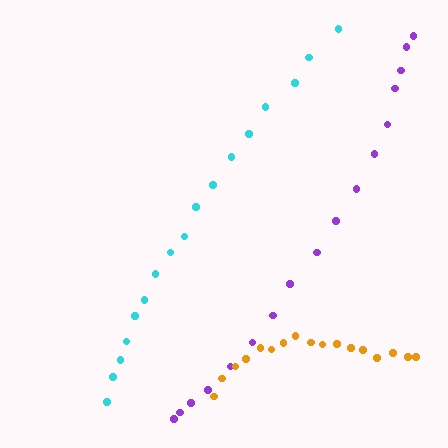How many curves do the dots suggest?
There are 3 distinct paths.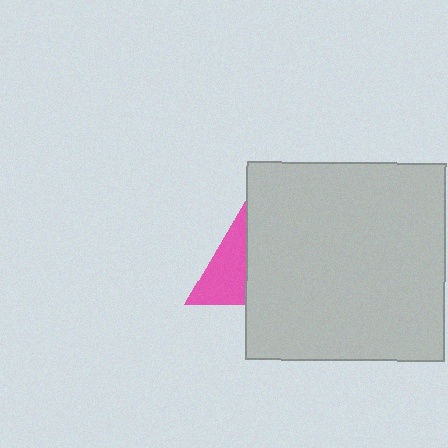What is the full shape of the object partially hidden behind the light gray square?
The partially hidden object is a pink triangle.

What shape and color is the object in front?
The object in front is a light gray square.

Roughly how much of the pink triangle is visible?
About half of it is visible (roughly 50%).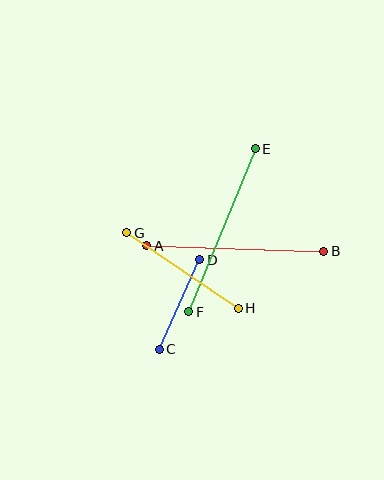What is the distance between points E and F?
The distance is approximately 176 pixels.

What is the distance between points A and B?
The distance is approximately 177 pixels.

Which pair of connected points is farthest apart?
Points A and B are farthest apart.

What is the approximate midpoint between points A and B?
The midpoint is at approximately (235, 249) pixels.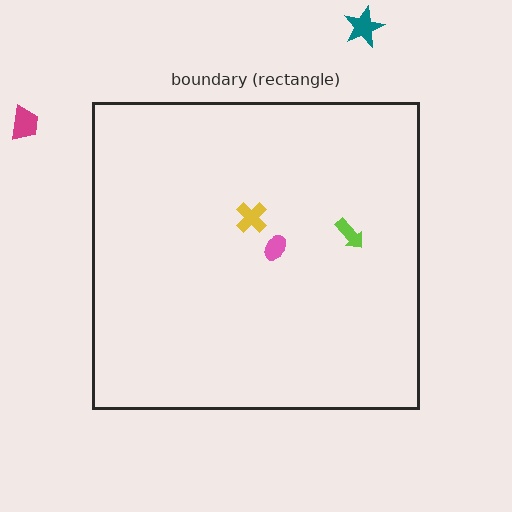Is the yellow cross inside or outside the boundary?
Inside.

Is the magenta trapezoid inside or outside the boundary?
Outside.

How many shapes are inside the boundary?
3 inside, 2 outside.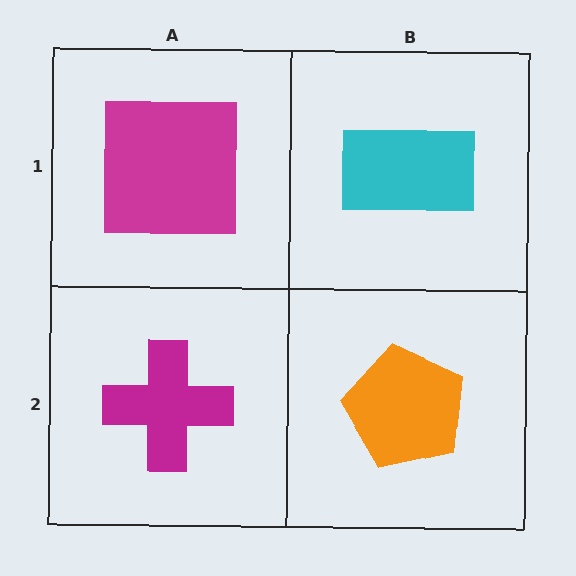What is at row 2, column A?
A magenta cross.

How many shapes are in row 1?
2 shapes.